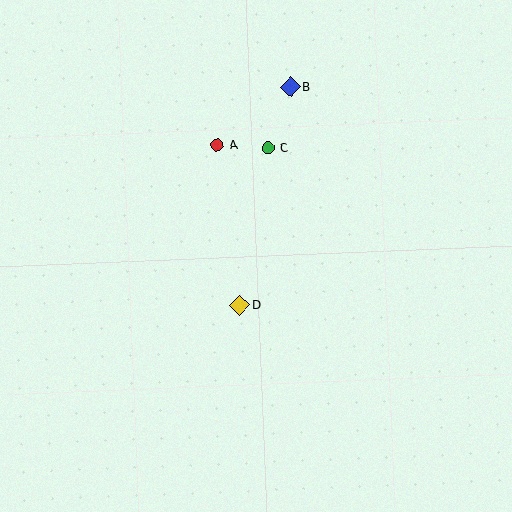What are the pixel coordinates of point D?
Point D is at (240, 306).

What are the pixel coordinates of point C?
Point C is at (268, 148).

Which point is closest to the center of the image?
Point D at (240, 306) is closest to the center.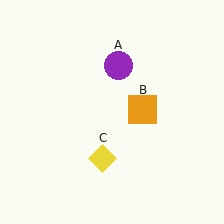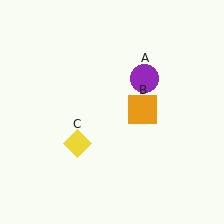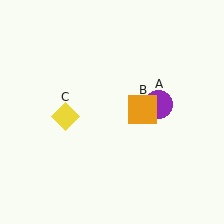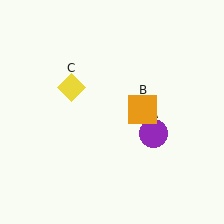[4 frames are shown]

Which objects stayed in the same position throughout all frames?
Orange square (object B) remained stationary.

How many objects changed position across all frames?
2 objects changed position: purple circle (object A), yellow diamond (object C).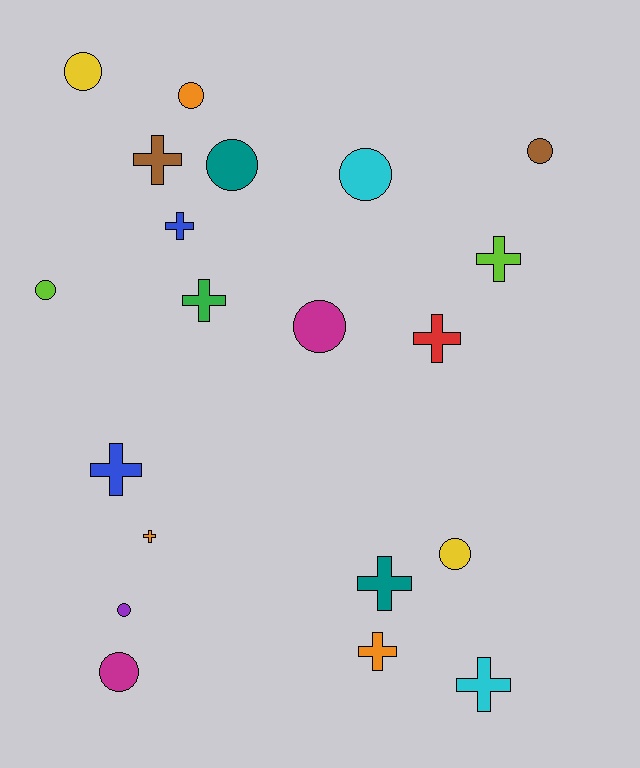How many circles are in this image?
There are 10 circles.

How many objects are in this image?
There are 20 objects.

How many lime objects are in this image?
There are 2 lime objects.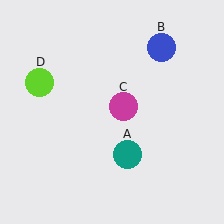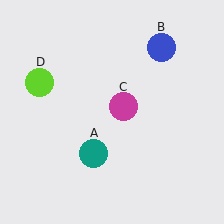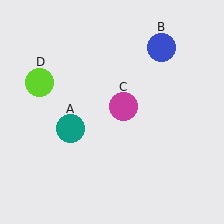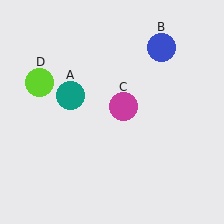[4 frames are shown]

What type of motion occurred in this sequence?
The teal circle (object A) rotated clockwise around the center of the scene.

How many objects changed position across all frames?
1 object changed position: teal circle (object A).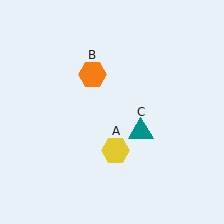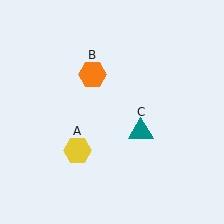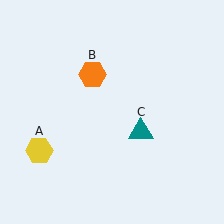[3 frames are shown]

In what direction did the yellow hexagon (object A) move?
The yellow hexagon (object A) moved left.